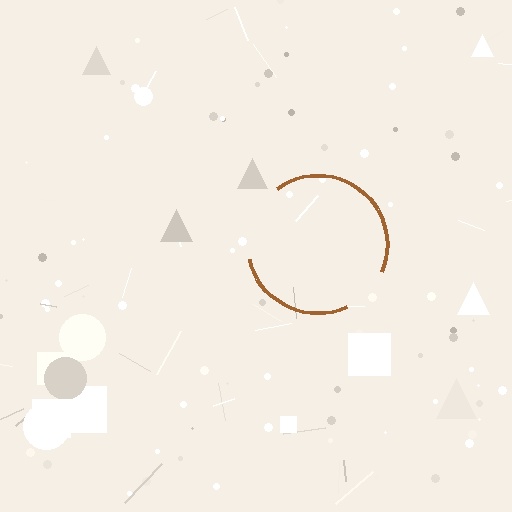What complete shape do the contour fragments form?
The contour fragments form a circle.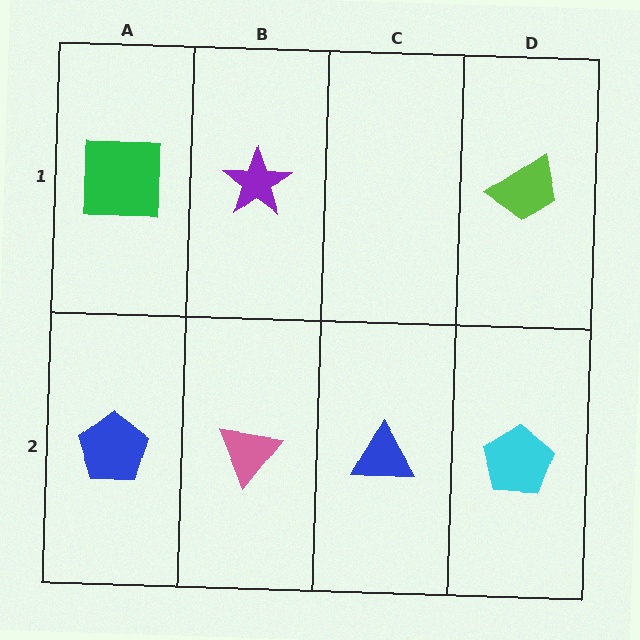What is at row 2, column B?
A pink triangle.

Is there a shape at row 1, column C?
No, that cell is empty.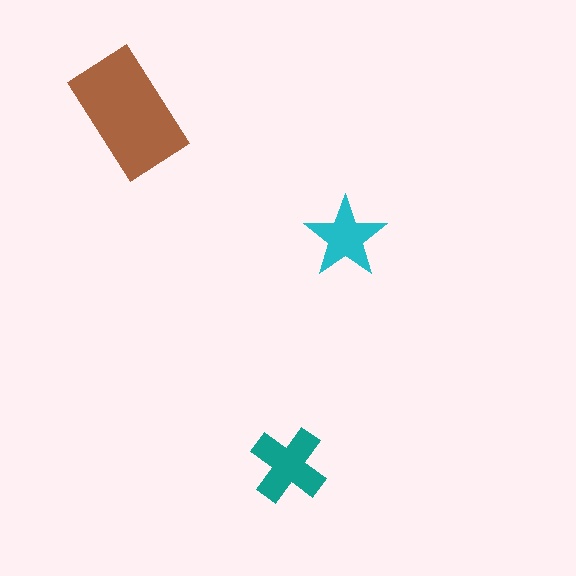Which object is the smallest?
The cyan star.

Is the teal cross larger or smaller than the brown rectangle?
Smaller.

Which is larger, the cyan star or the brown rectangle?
The brown rectangle.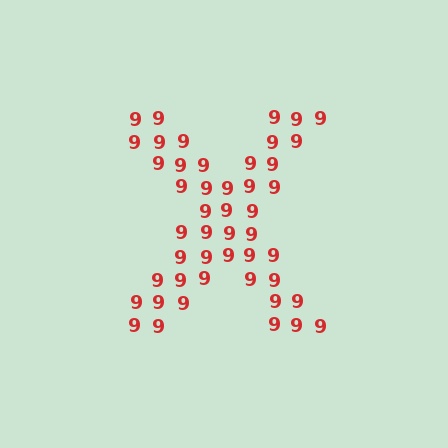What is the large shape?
The large shape is the letter X.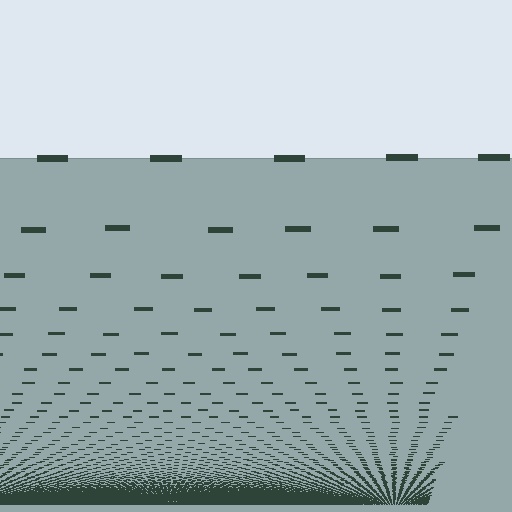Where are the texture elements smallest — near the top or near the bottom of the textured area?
Near the bottom.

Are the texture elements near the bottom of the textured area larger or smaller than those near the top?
Smaller. The gradient is inverted — elements near the bottom are smaller and denser.